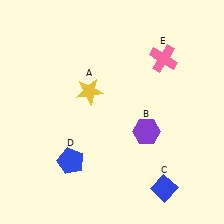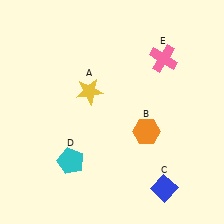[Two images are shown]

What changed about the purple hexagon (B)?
In Image 1, B is purple. In Image 2, it changed to orange.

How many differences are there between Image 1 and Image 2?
There are 2 differences between the two images.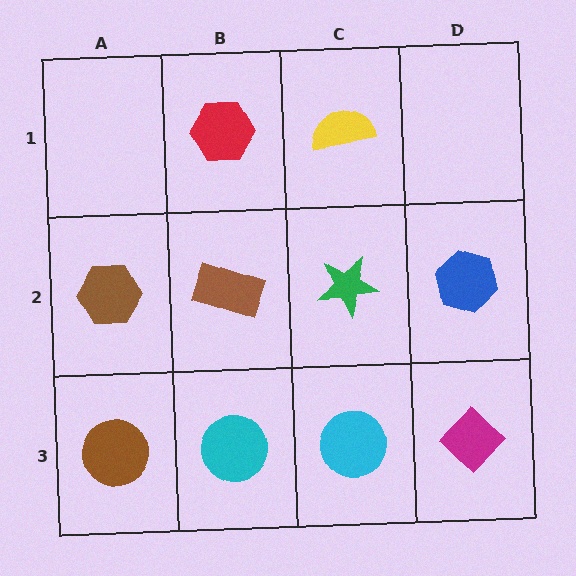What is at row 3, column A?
A brown circle.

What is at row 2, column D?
A blue hexagon.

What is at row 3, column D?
A magenta diamond.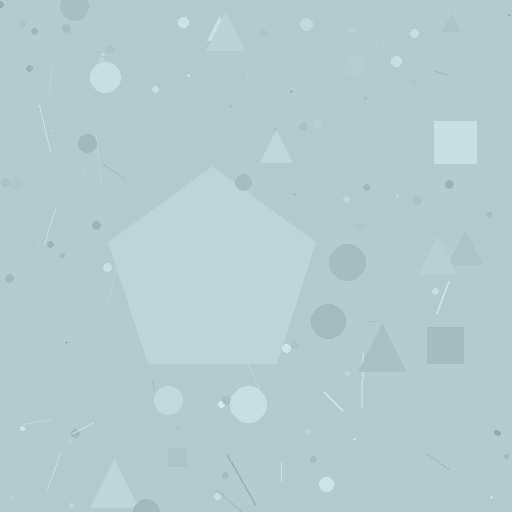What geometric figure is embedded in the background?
A pentagon is embedded in the background.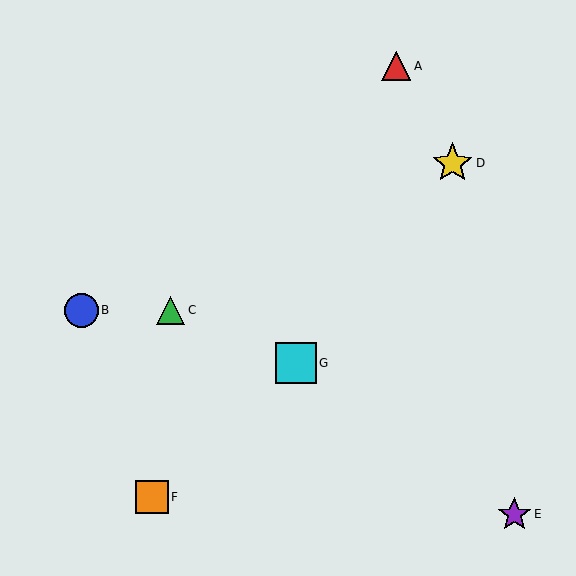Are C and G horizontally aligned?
No, C is at y≈310 and G is at y≈363.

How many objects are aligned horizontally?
2 objects (B, C) are aligned horizontally.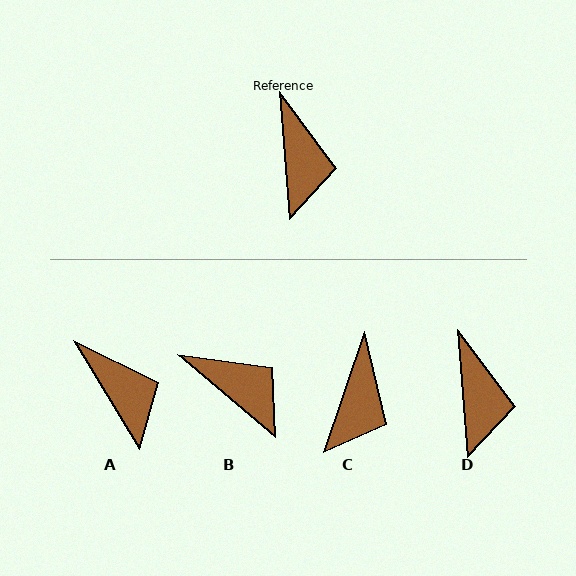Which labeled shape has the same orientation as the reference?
D.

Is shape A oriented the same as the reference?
No, it is off by about 27 degrees.